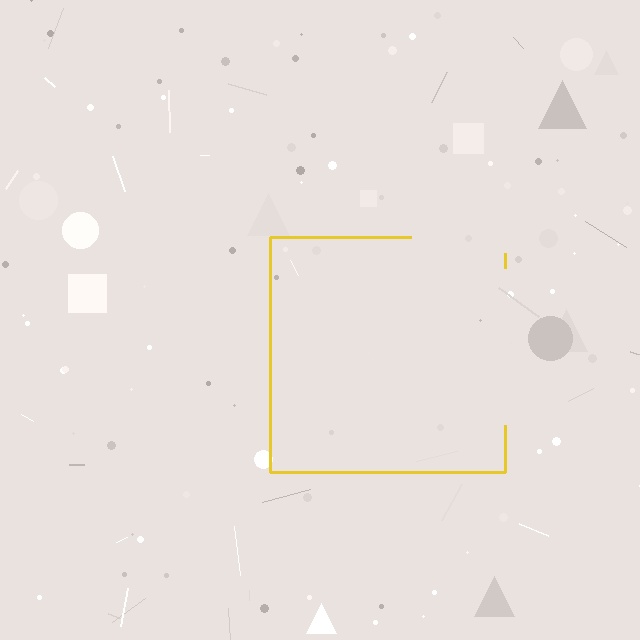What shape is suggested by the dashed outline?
The dashed outline suggests a square.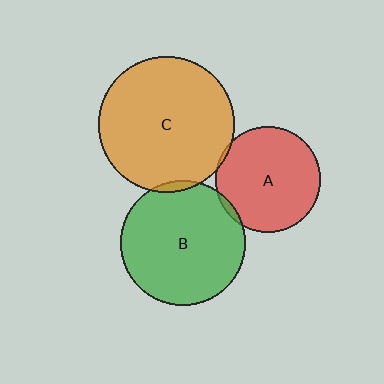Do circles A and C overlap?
Yes.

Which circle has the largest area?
Circle C (orange).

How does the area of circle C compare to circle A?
Approximately 1.7 times.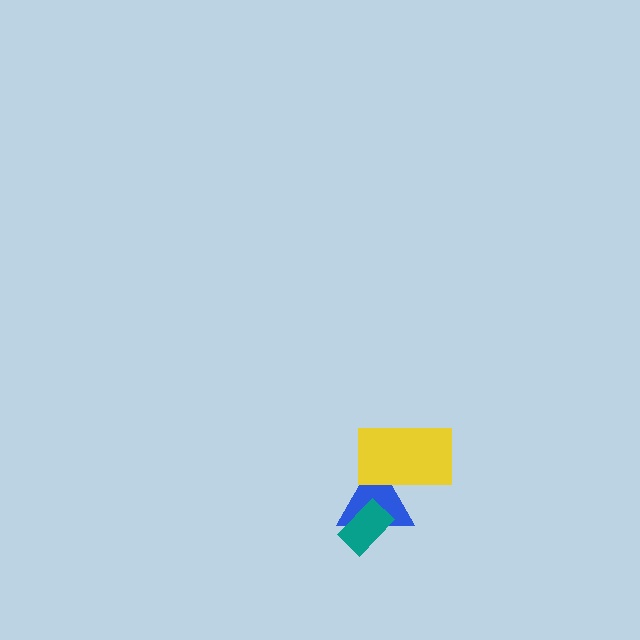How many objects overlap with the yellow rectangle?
1 object overlaps with the yellow rectangle.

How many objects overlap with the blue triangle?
2 objects overlap with the blue triangle.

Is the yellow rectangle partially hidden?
No, no other shape covers it.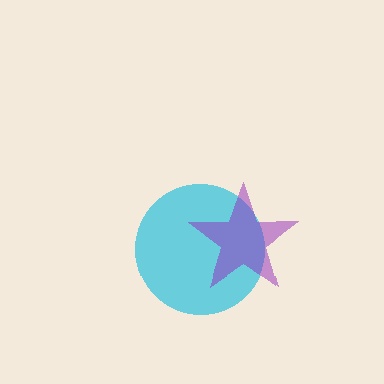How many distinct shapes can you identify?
There are 2 distinct shapes: a cyan circle, a purple star.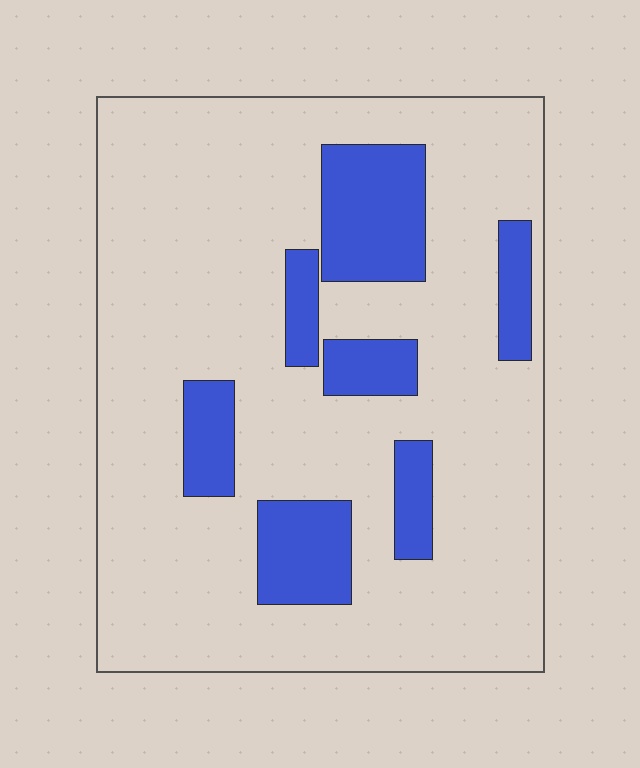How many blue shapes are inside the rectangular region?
7.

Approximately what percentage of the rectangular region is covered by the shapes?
Approximately 20%.